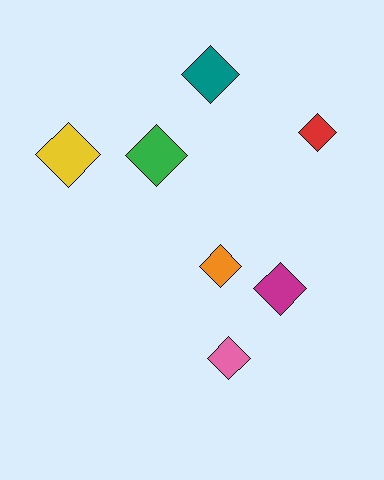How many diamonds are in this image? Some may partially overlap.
There are 7 diamonds.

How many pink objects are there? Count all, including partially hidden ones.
There is 1 pink object.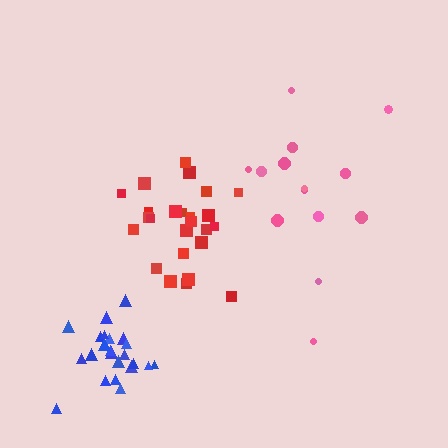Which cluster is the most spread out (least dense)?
Pink.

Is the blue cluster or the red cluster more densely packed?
Blue.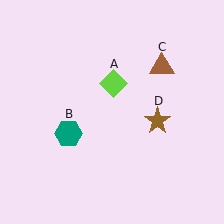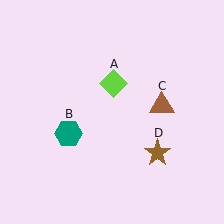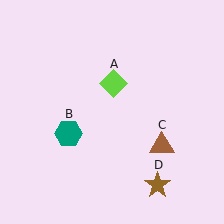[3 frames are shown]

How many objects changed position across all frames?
2 objects changed position: brown triangle (object C), brown star (object D).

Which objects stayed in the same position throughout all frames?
Lime diamond (object A) and teal hexagon (object B) remained stationary.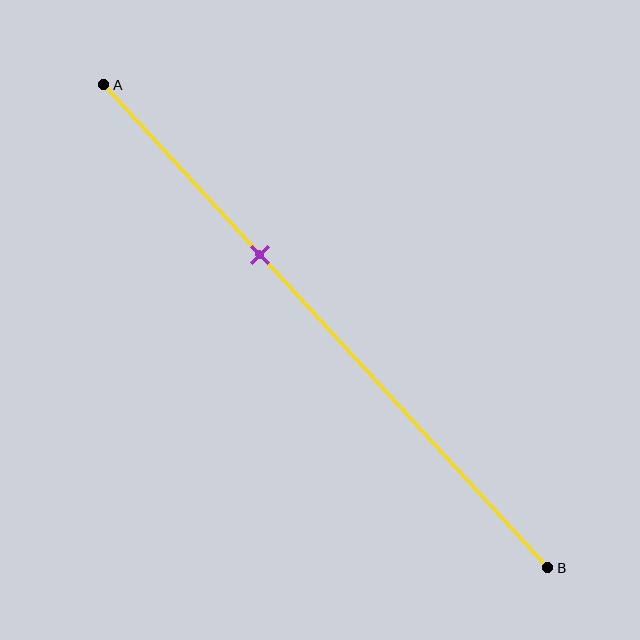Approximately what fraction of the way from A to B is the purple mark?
The purple mark is approximately 35% of the way from A to B.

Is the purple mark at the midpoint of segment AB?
No, the mark is at about 35% from A, not at the 50% midpoint.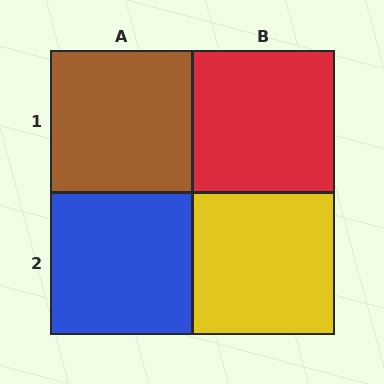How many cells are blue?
1 cell is blue.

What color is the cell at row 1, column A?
Brown.